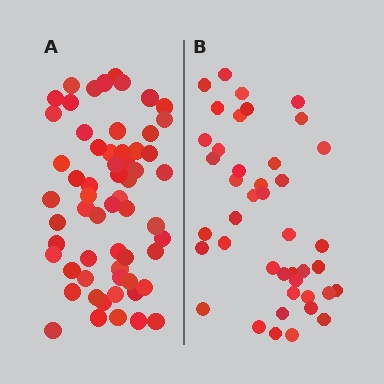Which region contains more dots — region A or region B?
Region A (the left region) has more dots.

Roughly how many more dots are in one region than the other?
Region A has approximately 20 more dots than region B.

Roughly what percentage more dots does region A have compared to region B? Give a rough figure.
About 45% more.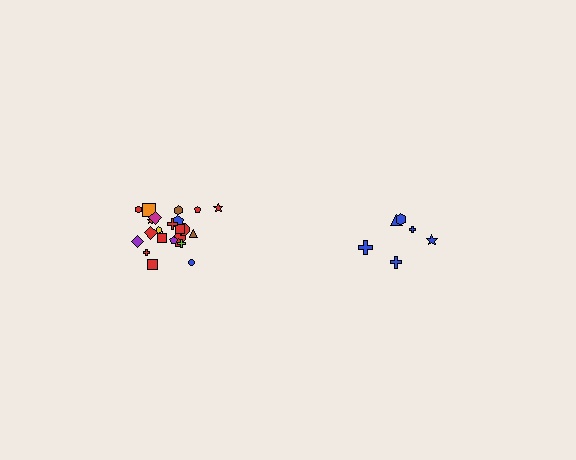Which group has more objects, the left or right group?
The left group.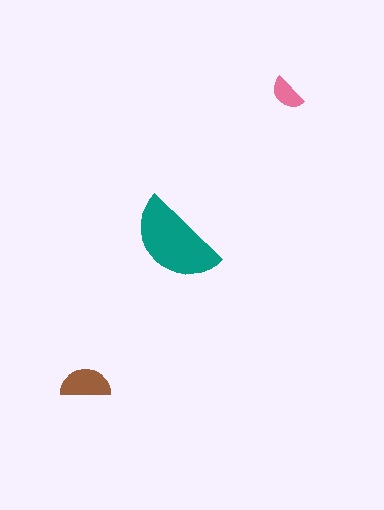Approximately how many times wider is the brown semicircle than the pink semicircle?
About 1.5 times wider.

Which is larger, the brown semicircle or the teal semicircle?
The teal one.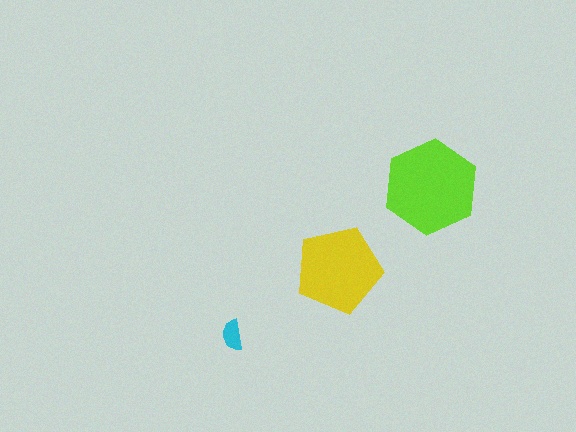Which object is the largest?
The lime hexagon.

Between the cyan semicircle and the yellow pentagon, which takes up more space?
The yellow pentagon.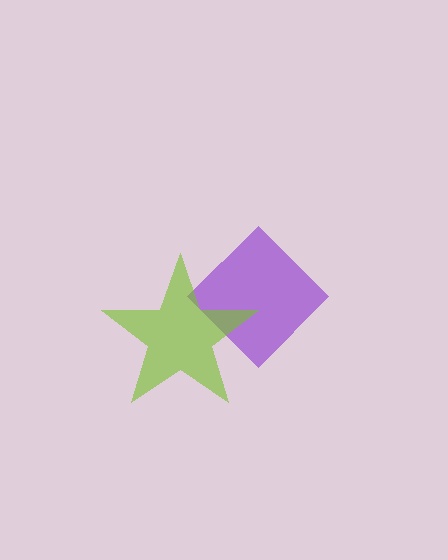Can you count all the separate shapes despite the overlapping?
Yes, there are 2 separate shapes.